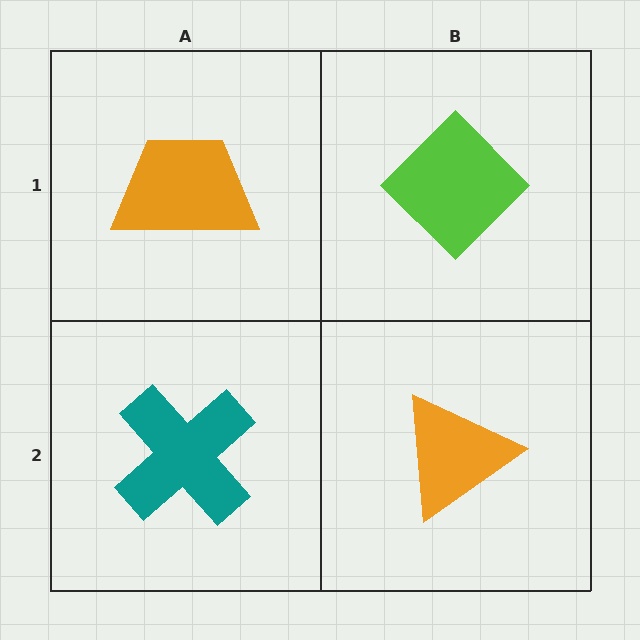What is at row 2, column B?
An orange triangle.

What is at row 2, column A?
A teal cross.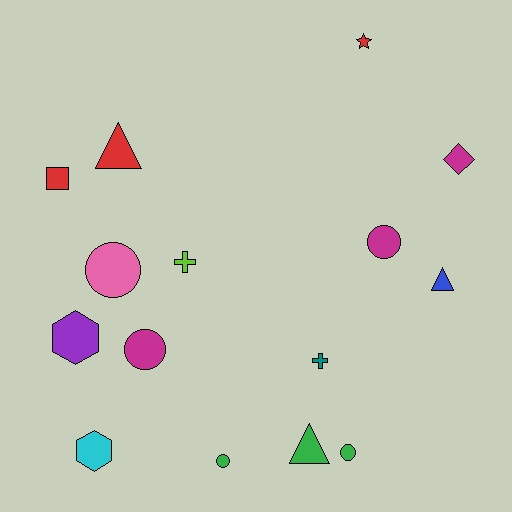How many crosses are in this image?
There are 2 crosses.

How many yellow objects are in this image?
There are no yellow objects.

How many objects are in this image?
There are 15 objects.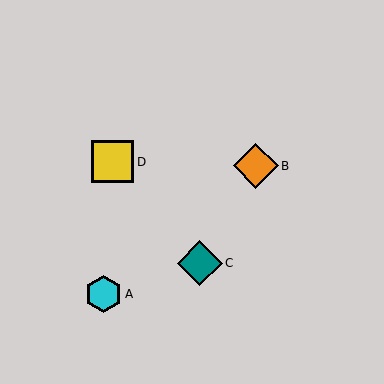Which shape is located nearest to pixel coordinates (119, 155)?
The yellow square (labeled D) at (113, 162) is nearest to that location.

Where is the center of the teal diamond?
The center of the teal diamond is at (200, 263).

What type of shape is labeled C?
Shape C is a teal diamond.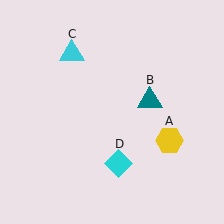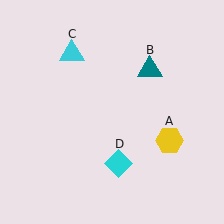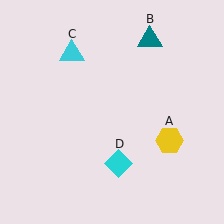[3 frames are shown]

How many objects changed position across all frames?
1 object changed position: teal triangle (object B).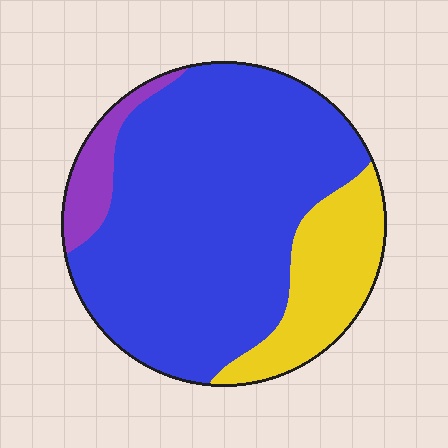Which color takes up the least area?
Purple, at roughly 10%.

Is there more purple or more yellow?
Yellow.